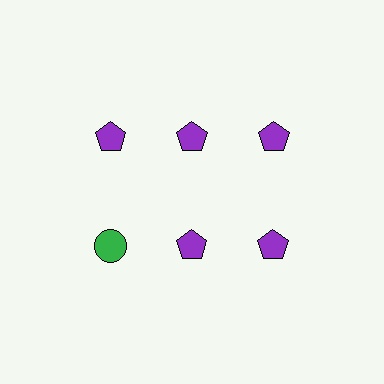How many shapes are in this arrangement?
There are 6 shapes arranged in a grid pattern.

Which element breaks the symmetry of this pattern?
The green circle in the second row, leftmost column breaks the symmetry. All other shapes are purple pentagons.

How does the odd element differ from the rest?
It differs in both color (green instead of purple) and shape (circle instead of pentagon).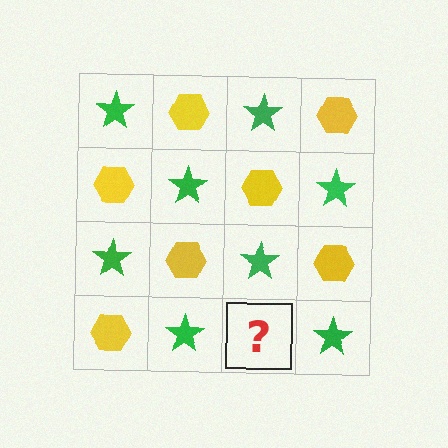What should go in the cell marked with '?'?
The missing cell should contain a yellow hexagon.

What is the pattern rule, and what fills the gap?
The rule is that it alternates green star and yellow hexagon in a checkerboard pattern. The gap should be filled with a yellow hexagon.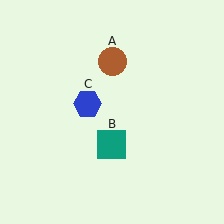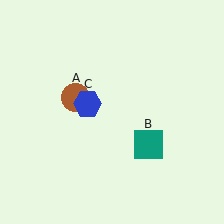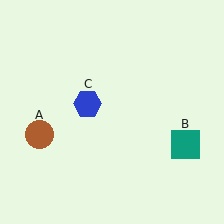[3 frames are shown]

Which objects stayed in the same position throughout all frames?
Blue hexagon (object C) remained stationary.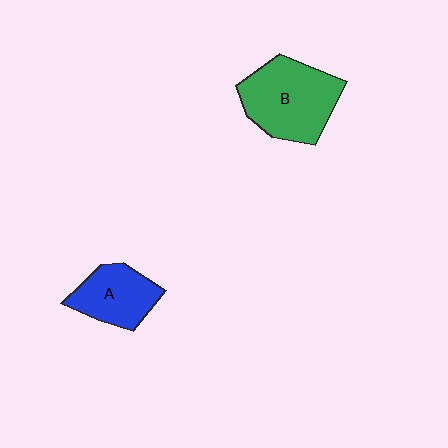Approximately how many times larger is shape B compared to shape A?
Approximately 1.5 times.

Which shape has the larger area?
Shape B (green).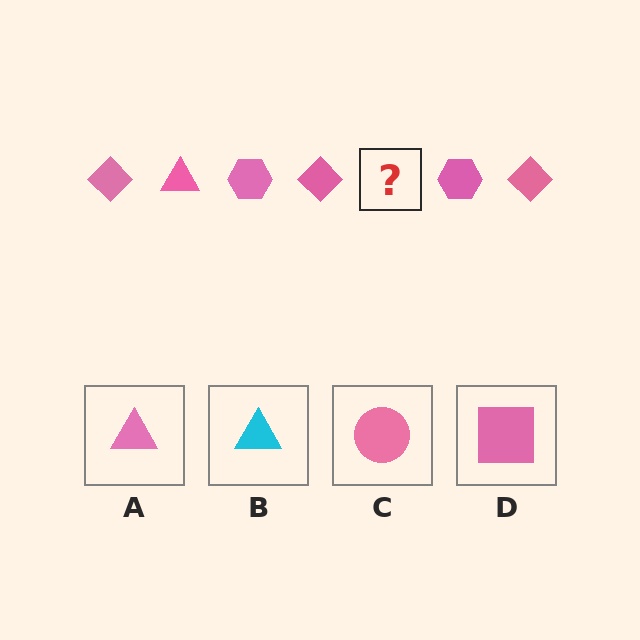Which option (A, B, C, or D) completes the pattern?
A.